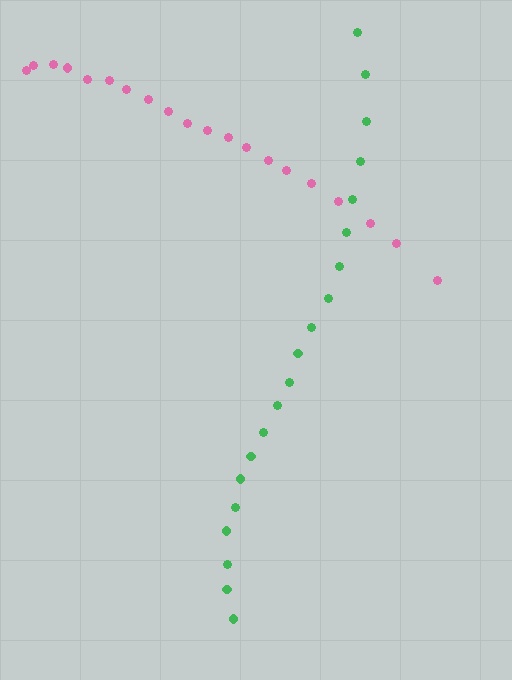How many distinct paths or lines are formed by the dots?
There are 2 distinct paths.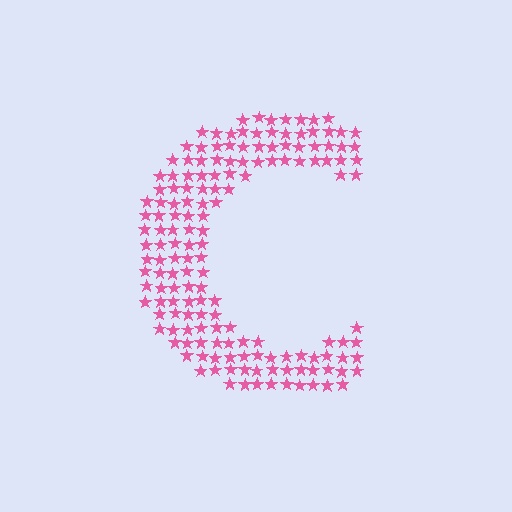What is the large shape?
The large shape is the letter C.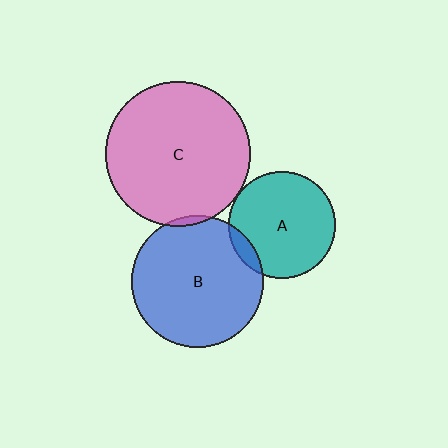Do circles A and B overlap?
Yes.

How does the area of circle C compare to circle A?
Approximately 1.8 times.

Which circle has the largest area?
Circle C (pink).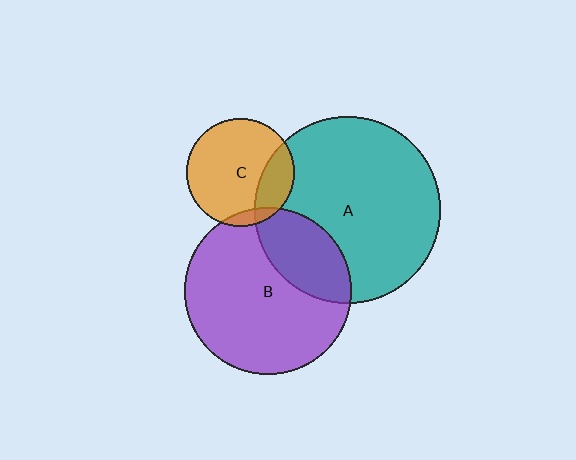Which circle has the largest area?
Circle A (teal).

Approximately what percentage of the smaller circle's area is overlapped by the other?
Approximately 5%.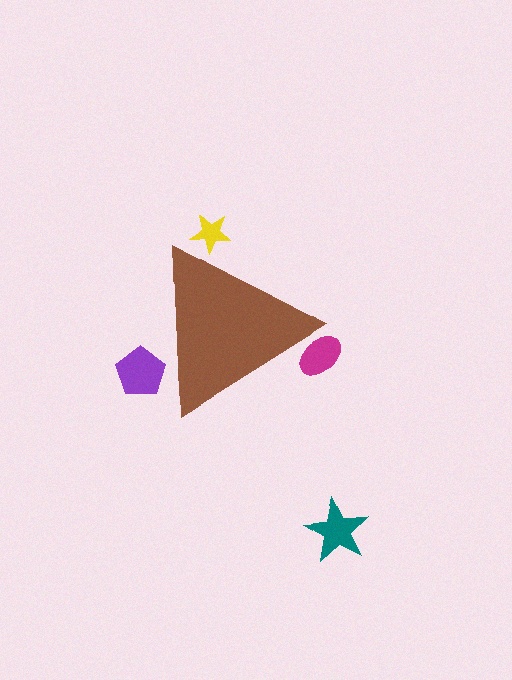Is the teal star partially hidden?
No, the teal star is fully visible.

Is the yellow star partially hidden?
Yes, the yellow star is partially hidden behind the brown triangle.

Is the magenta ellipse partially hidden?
Yes, the magenta ellipse is partially hidden behind the brown triangle.